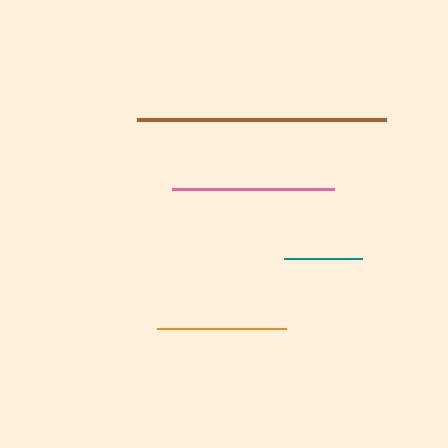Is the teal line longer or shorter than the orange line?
The orange line is longer than the teal line.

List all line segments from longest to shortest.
From longest to shortest: brown, pink, orange, teal.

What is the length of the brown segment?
The brown segment is approximately 249 pixels long.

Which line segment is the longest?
The brown line is the longest at approximately 249 pixels.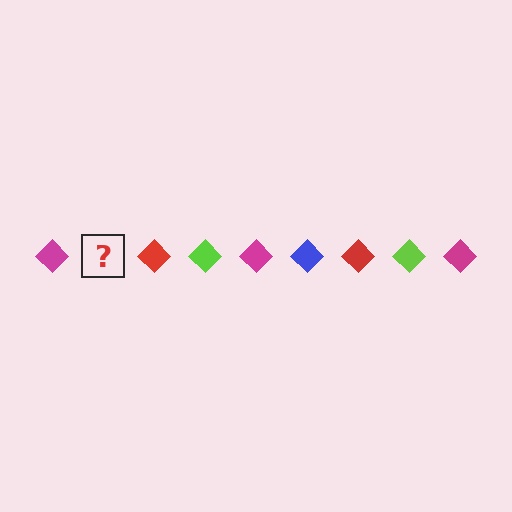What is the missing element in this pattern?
The missing element is a blue diamond.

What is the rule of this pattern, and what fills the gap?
The rule is that the pattern cycles through magenta, blue, red, lime diamonds. The gap should be filled with a blue diamond.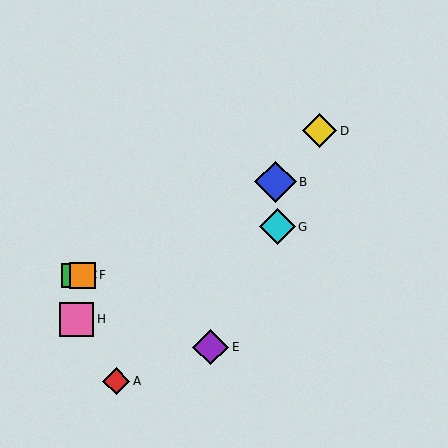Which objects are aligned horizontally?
Objects C, F are aligned horizontally.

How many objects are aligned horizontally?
2 objects (C, F) are aligned horizontally.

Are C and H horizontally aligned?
No, C is at y≈276 and H is at y≈319.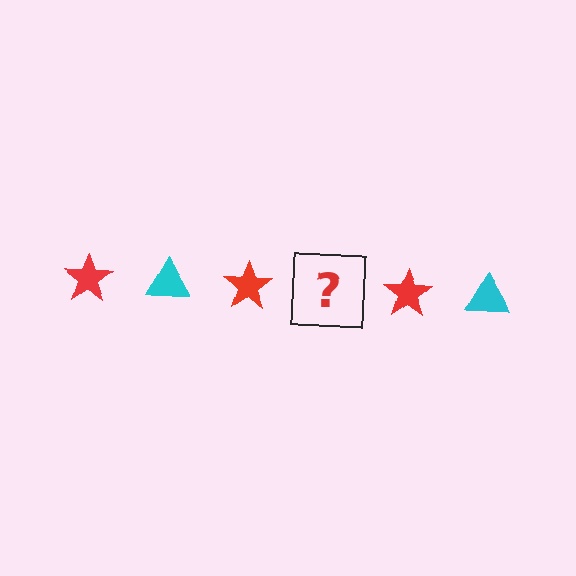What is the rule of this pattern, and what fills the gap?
The rule is that the pattern alternates between red star and cyan triangle. The gap should be filled with a cyan triangle.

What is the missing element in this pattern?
The missing element is a cyan triangle.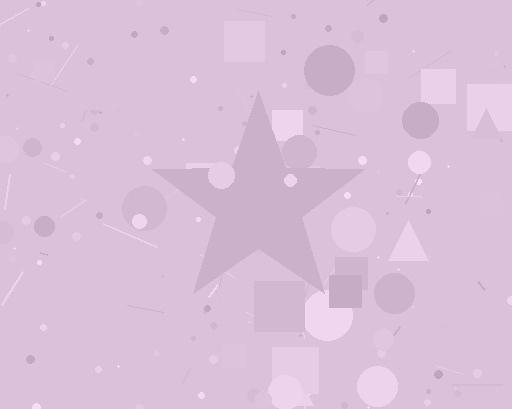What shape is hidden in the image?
A star is hidden in the image.